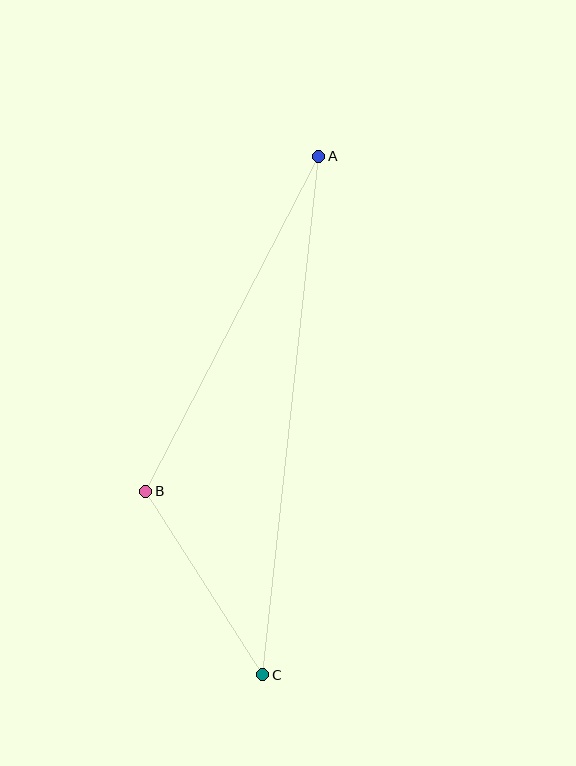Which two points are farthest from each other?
Points A and C are farthest from each other.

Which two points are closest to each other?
Points B and C are closest to each other.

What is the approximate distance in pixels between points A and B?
The distance between A and B is approximately 377 pixels.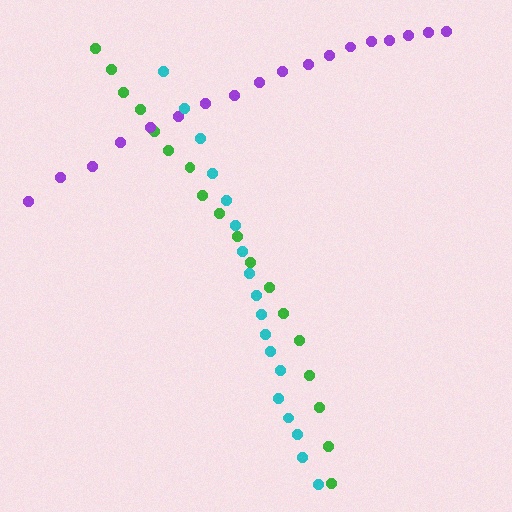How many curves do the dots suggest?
There are 3 distinct paths.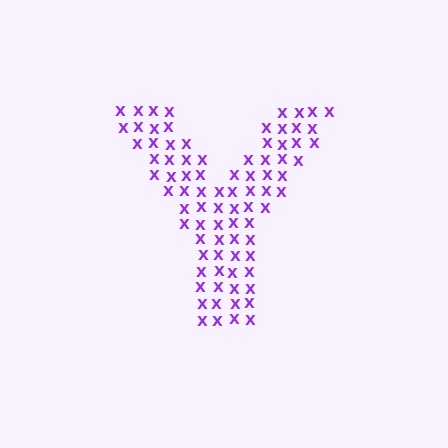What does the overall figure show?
The overall figure shows the letter Y.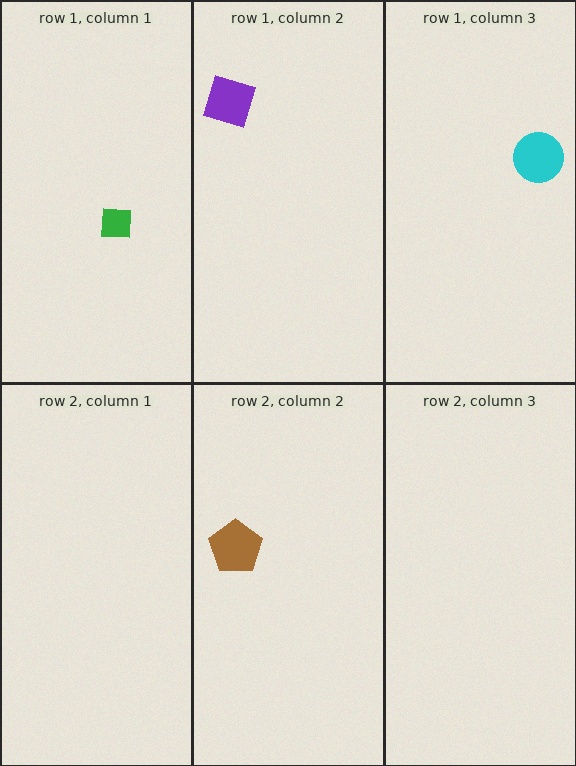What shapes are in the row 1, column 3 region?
The cyan circle.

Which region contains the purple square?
The row 1, column 2 region.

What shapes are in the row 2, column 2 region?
The brown pentagon.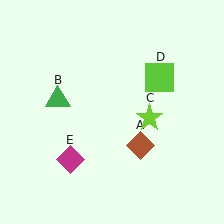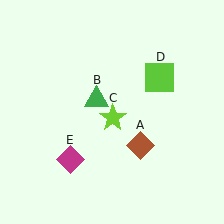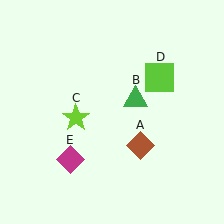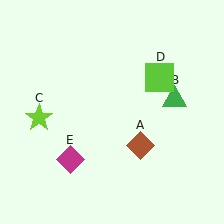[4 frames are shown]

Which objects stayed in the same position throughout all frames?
Brown diamond (object A) and lime square (object D) and magenta diamond (object E) remained stationary.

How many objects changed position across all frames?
2 objects changed position: green triangle (object B), lime star (object C).